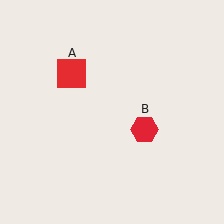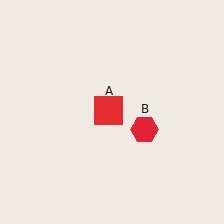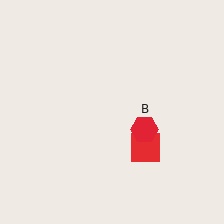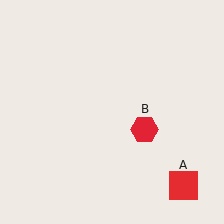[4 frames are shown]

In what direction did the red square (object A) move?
The red square (object A) moved down and to the right.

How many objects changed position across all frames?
1 object changed position: red square (object A).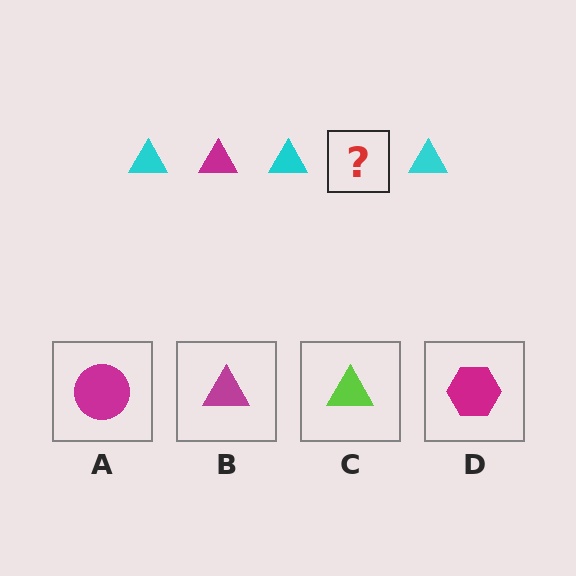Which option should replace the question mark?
Option B.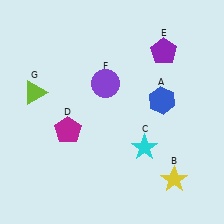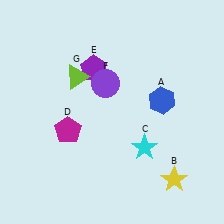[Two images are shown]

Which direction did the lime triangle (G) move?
The lime triangle (G) moved right.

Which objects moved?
The objects that moved are: the purple pentagon (E), the lime triangle (G).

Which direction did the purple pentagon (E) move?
The purple pentagon (E) moved left.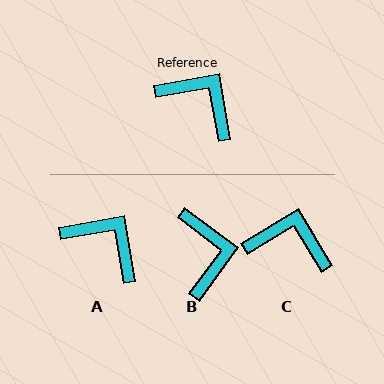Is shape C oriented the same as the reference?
No, it is off by about 21 degrees.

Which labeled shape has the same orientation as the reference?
A.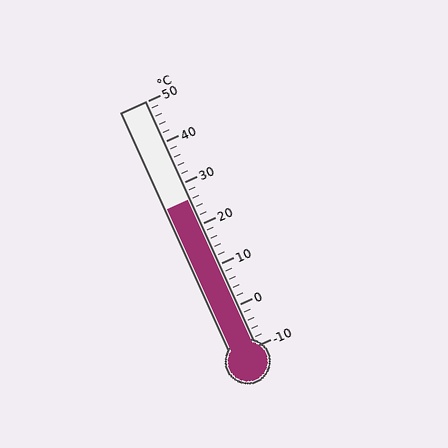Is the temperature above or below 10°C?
The temperature is above 10°C.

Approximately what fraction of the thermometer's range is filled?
The thermometer is filled to approximately 60% of its range.